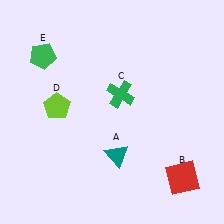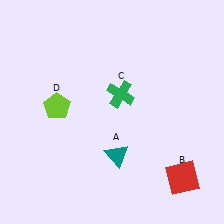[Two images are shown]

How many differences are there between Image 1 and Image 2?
There is 1 difference between the two images.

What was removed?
The green pentagon (E) was removed in Image 2.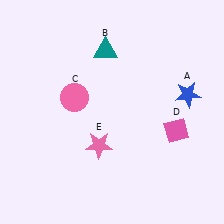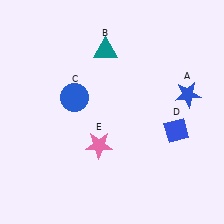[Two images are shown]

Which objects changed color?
C changed from pink to blue. D changed from pink to blue.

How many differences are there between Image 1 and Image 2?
There are 2 differences between the two images.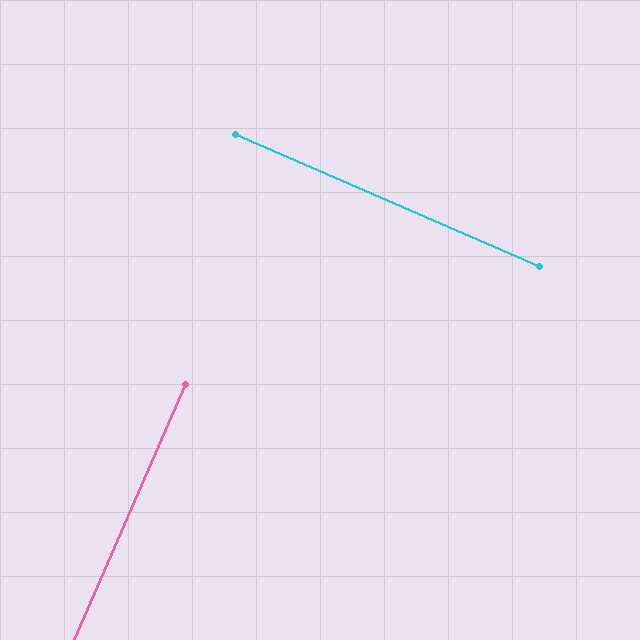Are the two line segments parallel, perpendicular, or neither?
Perpendicular — they meet at approximately 90°.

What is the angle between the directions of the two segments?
Approximately 90 degrees.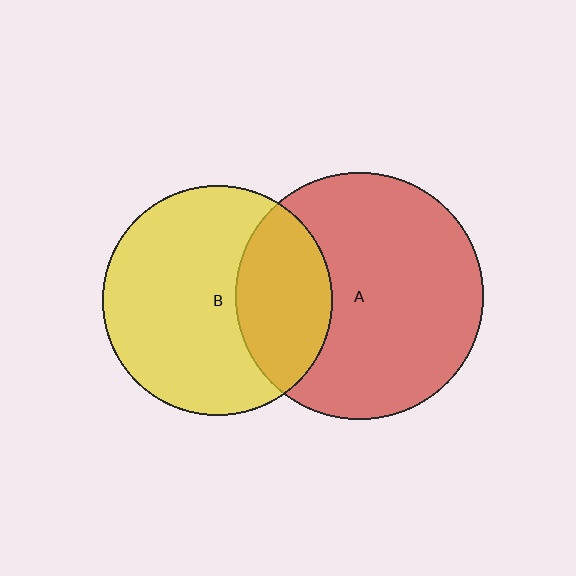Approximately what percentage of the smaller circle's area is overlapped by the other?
Approximately 30%.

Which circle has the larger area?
Circle A (red).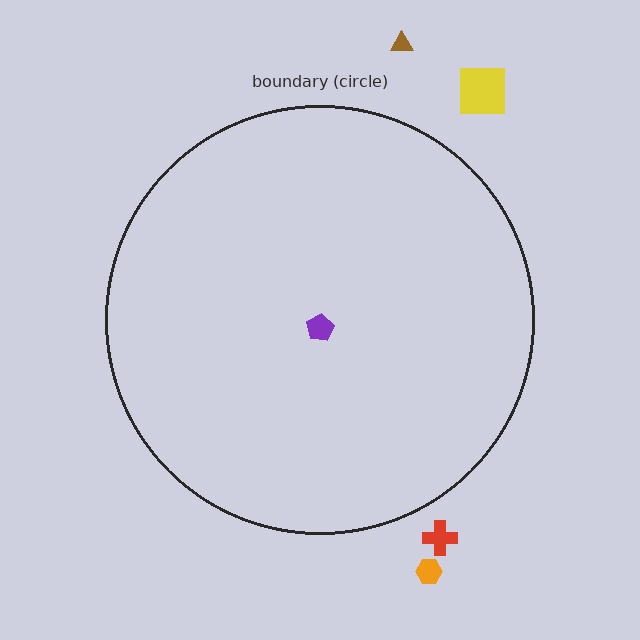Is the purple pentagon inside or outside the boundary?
Inside.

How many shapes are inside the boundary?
1 inside, 4 outside.